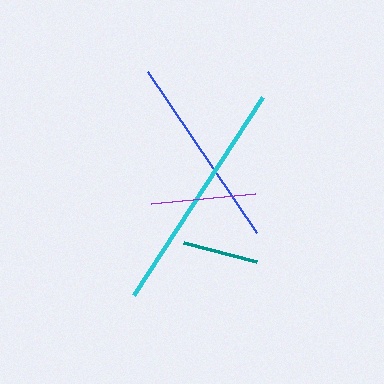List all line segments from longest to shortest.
From longest to shortest: cyan, blue, purple, teal.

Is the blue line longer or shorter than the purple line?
The blue line is longer than the purple line.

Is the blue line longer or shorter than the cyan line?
The cyan line is longer than the blue line.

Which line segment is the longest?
The cyan line is the longest at approximately 236 pixels.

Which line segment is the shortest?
The teal line is the shortest at approximately 76 pixels.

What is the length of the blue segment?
The blue segment is approximately 194 pixels long.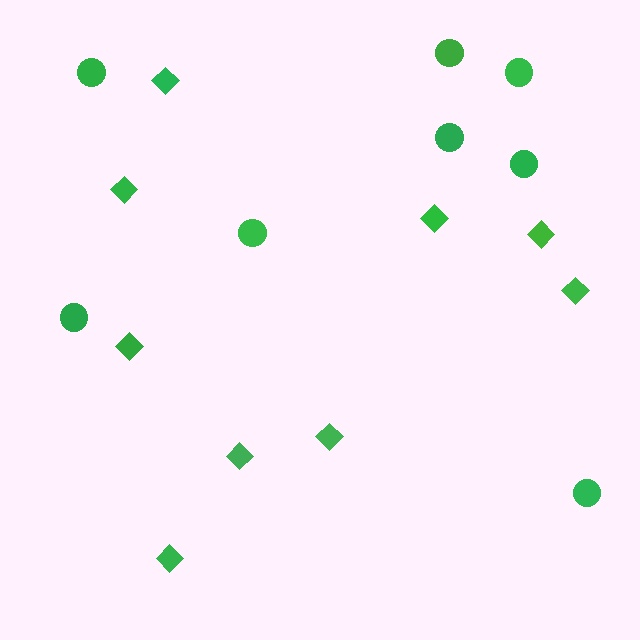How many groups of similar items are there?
There are 2 groups: one group of diamonds (9) and one group of circles (8).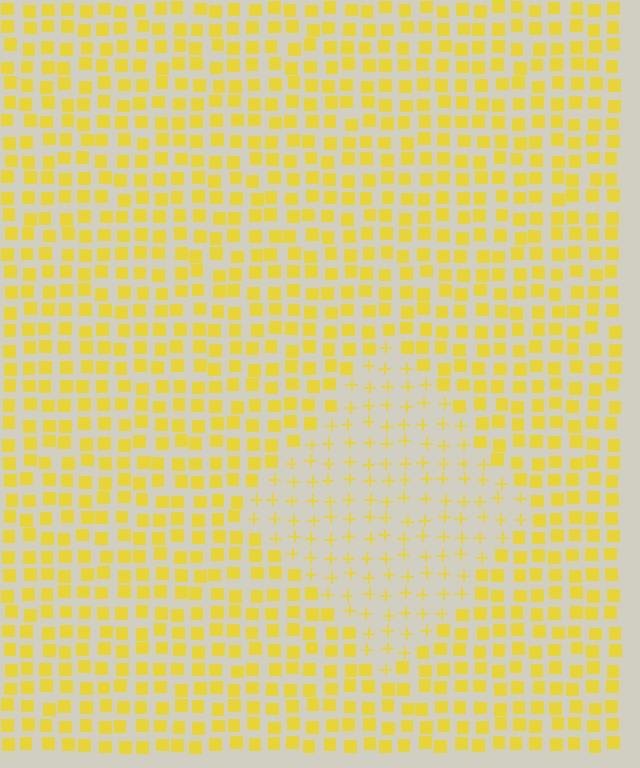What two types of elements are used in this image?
The image uses plus signs inside the diamond region and squares outside it.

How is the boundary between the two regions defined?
The boundary is defined by a change in element shape: plus signs inside vs. squares outside. All elements share the same color and spacing.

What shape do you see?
I see a diamond.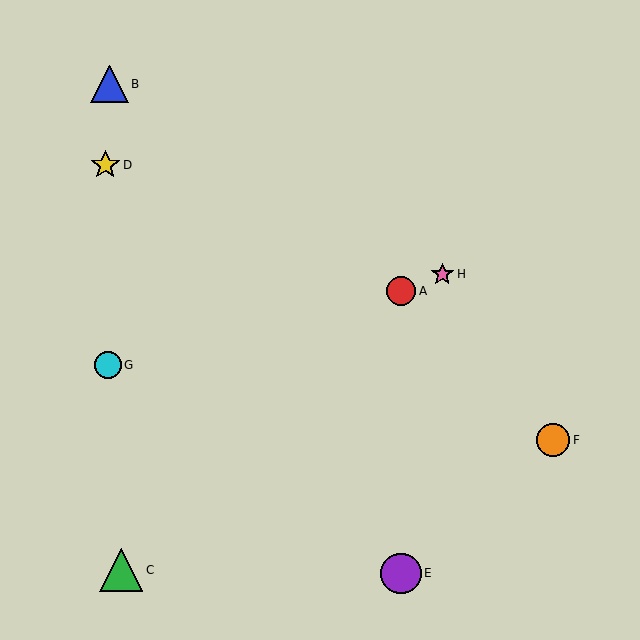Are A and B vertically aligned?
No, A is at x≈401 and B is at x≈110.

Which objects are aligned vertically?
Objects A, E are aligned vertically.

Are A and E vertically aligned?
Yes, both are at x≈401.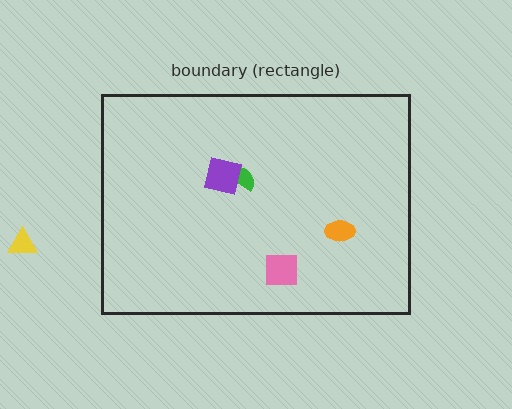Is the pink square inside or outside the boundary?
Inside.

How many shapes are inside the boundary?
4 inside, 1 outside.